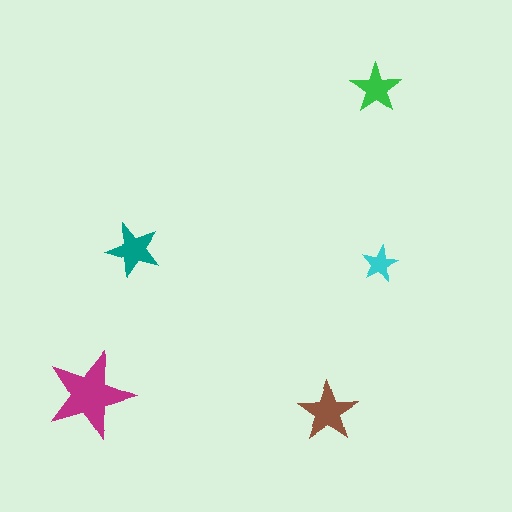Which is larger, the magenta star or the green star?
The magenta one.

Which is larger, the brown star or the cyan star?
The brown one.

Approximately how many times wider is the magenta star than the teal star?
About 1.5 times wider.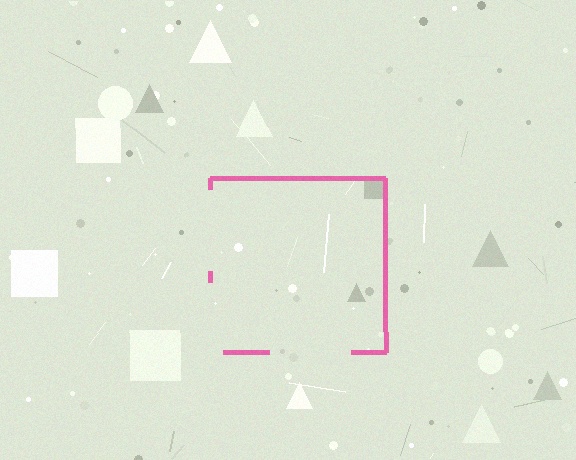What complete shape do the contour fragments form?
The contour fragments form a square.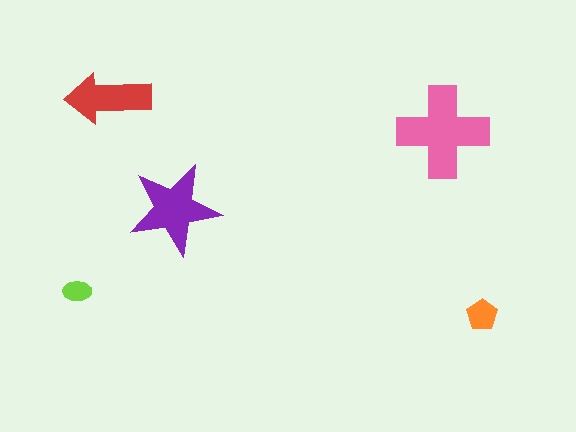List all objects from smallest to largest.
The lime ellipse, the orange pentagon, the red arrow, the purple star, the pink cross.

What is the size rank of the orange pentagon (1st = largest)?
4th.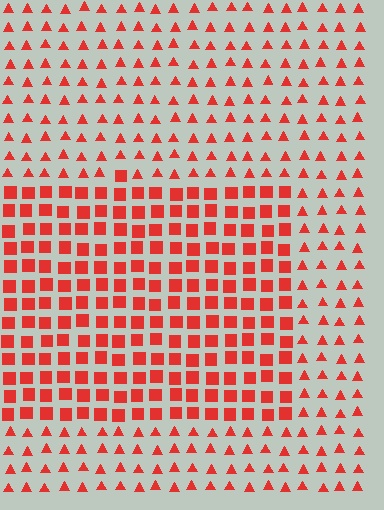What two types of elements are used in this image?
The image uses squares inside the rectangle region and triangles outside it.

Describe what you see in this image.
The image is filled with small red elements arranged in a uniform grid. A rectangle-shaped region contains squares, while the surrounding area contains triangles. The boundary is defined purely by the change in element shape.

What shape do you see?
I see a rectangle.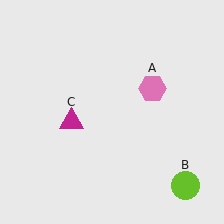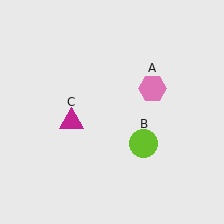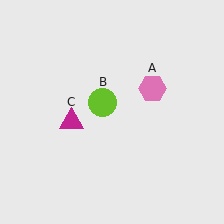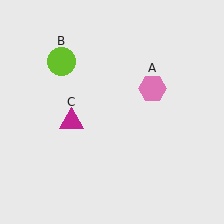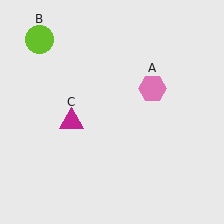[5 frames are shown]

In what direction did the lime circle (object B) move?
The lime circle (object B) moved up and to the left.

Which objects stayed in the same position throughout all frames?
Pink hexagon (object A) and magenta triangle (object C) remained stationary.